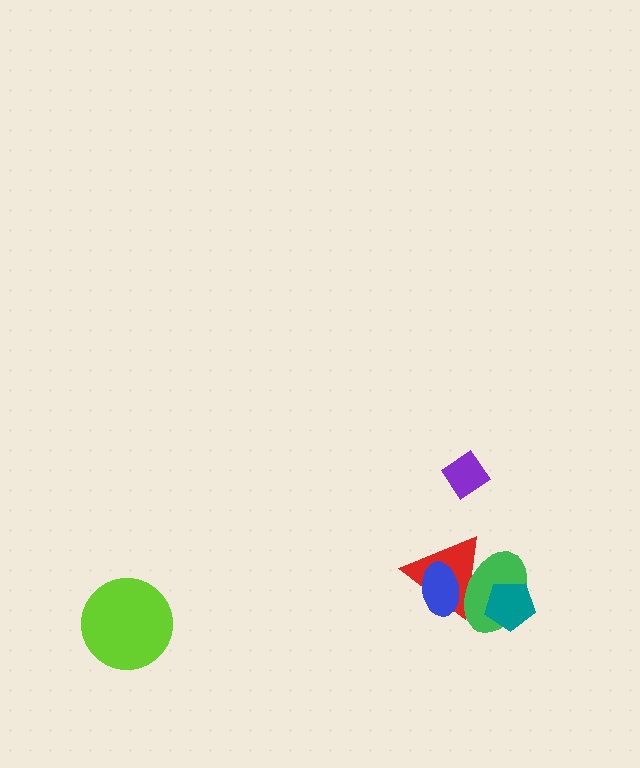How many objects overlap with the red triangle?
2 objects overlap with the red triangle.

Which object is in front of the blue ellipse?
The green ellipse is in front of the blue ellipse.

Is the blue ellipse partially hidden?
Yes, it is partially covered by another shape.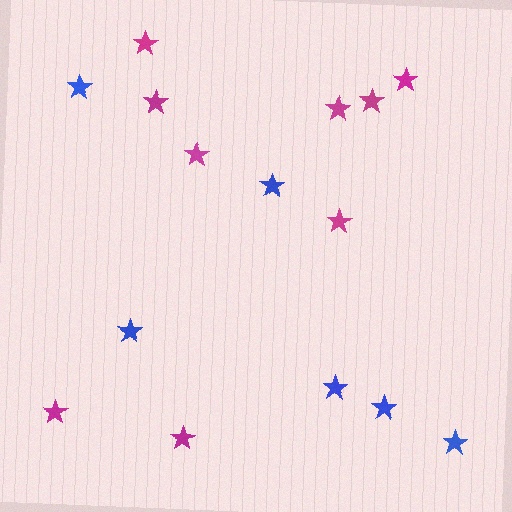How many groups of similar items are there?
There are 2 groups: one group of magenta stars (9) and one group of blue stars (6).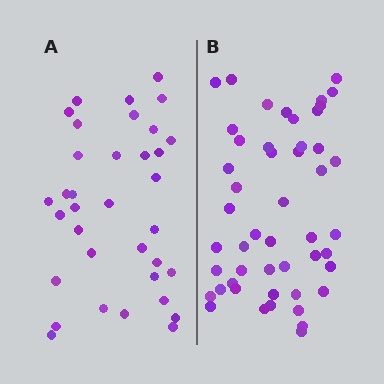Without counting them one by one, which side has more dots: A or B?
Region B (the right region) has more dots.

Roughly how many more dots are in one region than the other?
Region B has approximately 15 more dots than region A.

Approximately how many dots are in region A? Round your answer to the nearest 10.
About 40 dots. (The exact count is 35, which rounds to 40.)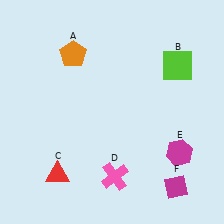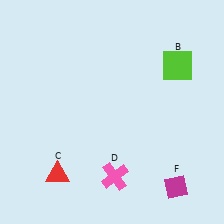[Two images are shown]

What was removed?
The orange pentagon (A), the magenta hexagon (E) were removed in Image 2.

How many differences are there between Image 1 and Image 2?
There are 2 differences between the two images.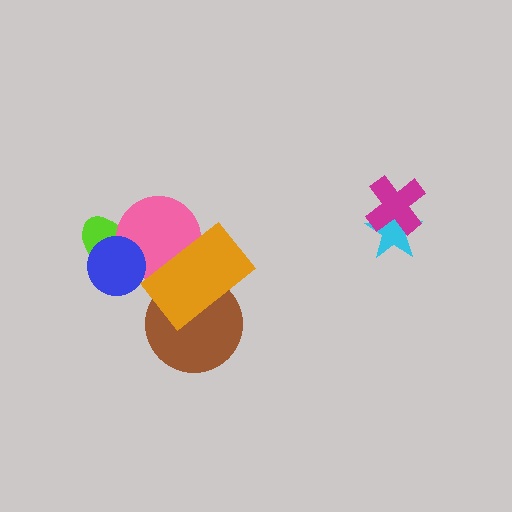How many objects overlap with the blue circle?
2 objects overlap with the blue circle.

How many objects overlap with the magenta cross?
1 object overlaps with the magenta cross.